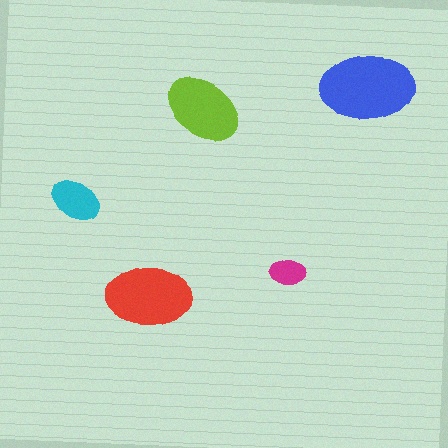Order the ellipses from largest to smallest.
the blue one, the red one, the lime one, the cyan one, the magenta one.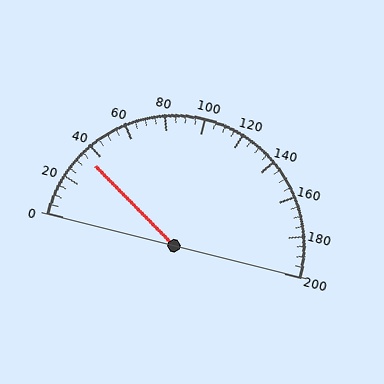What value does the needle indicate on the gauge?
The needle indicates approximately 35.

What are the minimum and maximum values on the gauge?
The gauge ranges from 0 to 200.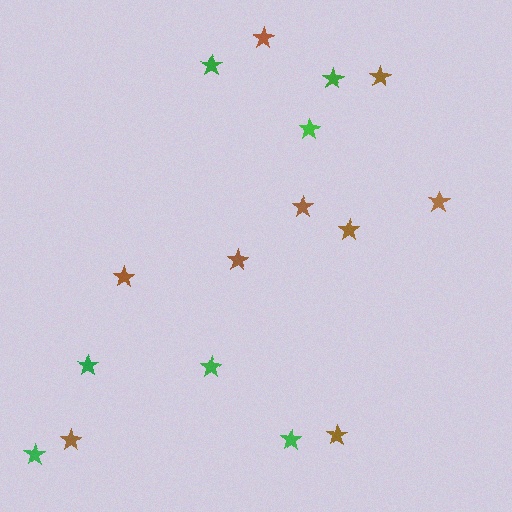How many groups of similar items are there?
There are 2 groups: one group of brown stars (9) and one group of green stars (7).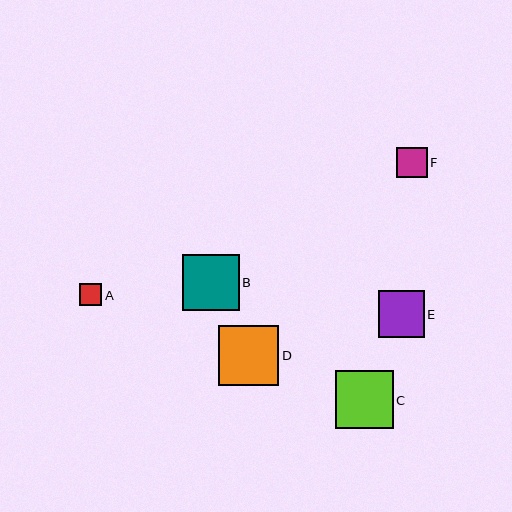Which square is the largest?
Square D is the largest with a size of approximately 60 pixels.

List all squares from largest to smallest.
From largest to smallest: D, C, B, E, F, A.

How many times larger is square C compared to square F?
Square C is approximately 1.9 times the size of square F.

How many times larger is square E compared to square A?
Square E is approximately 2.1 times the size of square A.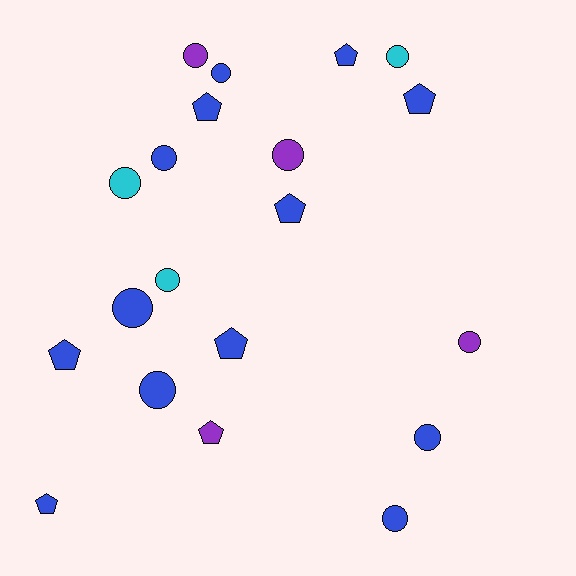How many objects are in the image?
There are 20 objects.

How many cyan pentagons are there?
There are no cyan pentagons.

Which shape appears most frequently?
Circle, with 12 objects.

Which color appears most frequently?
Blue, with 13 objects.